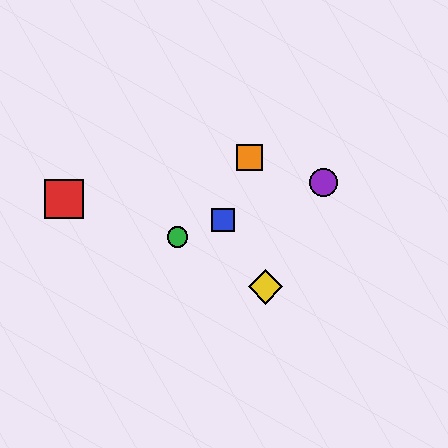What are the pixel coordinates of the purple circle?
The purple circle is at (323, 182).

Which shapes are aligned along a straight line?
The blue square, the green circle, the purple circle are aligned along a straight line.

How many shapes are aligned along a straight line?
3 shapes (the blue square, the green circle, the purple circle) are aligned along a straight line.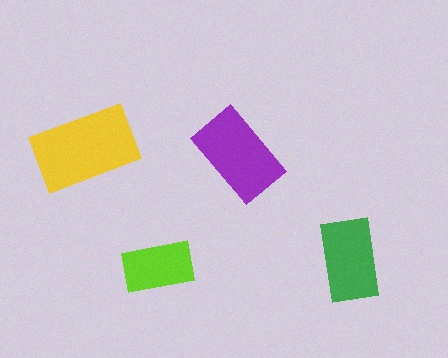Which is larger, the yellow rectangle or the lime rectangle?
The yellow one.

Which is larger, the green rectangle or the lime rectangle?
The green one.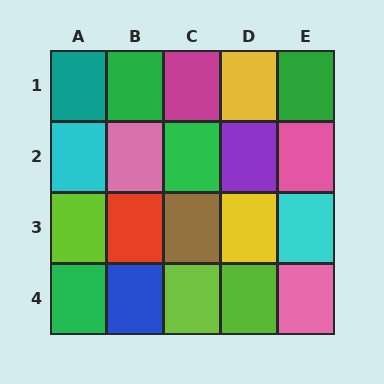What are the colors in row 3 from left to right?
Lime, red, brown, yellow, cyan.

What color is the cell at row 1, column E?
Green.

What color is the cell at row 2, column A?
Cyan.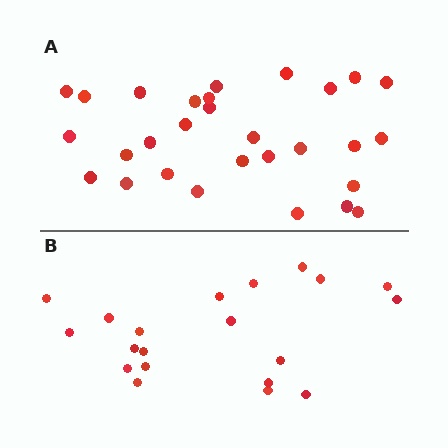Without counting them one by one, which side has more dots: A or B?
Region A (the top region) has more dots.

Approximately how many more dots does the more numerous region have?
Region A has roughly 8 or so more dots than region B.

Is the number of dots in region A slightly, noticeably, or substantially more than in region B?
Region A has substantially more. The ratio is roughly 1.4 to 1.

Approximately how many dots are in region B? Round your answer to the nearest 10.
About 20 dots.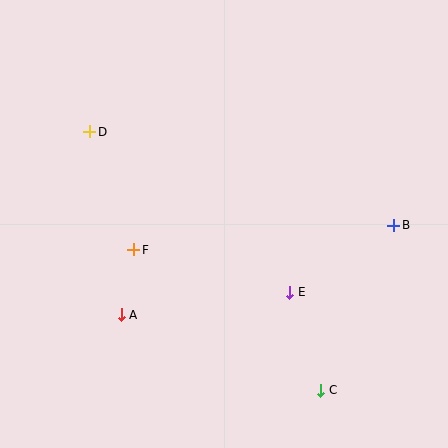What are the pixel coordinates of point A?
Point A is at (121, 315).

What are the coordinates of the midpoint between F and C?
The midpoint between F and C is at (227, 320).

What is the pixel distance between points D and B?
The distance between D and B is 318 pixels.